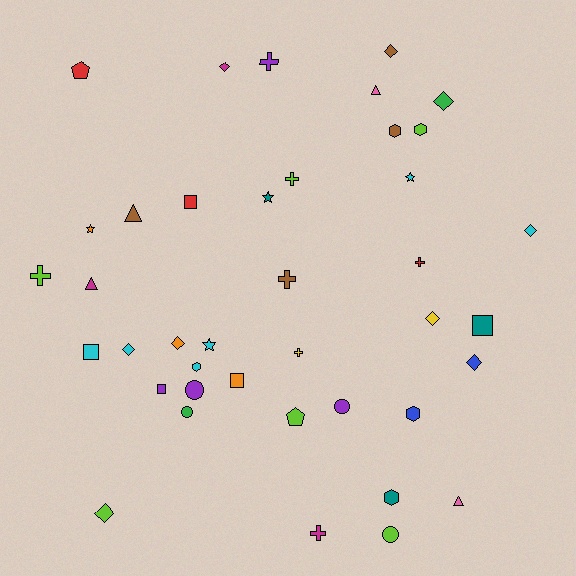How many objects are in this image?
There are 40 objects.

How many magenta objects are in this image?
There are 3 magenta objects.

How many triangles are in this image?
There are 4 triangles.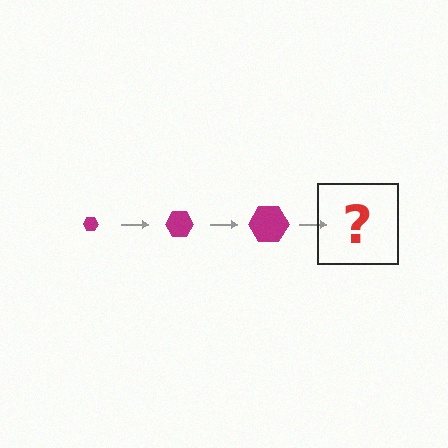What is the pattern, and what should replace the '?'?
The pattern is that the hexagon gets progressively larger each step. The '?' should be a magenta hexagon, larger than the previous one.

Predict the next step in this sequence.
The next step is a magenta hexagon, larger than the previous one.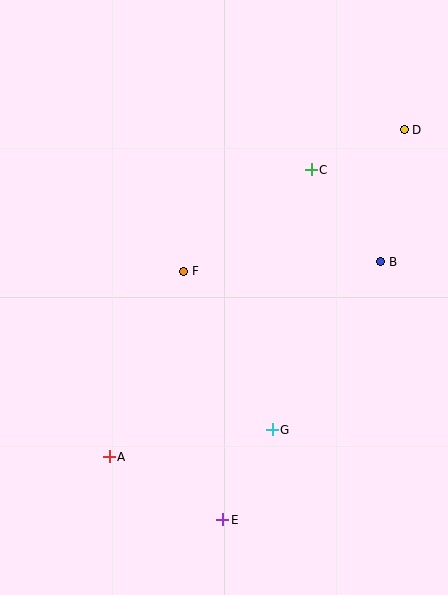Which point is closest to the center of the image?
Point F at (184, 271) is closest to the center.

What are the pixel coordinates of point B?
Point B is at (381, 262).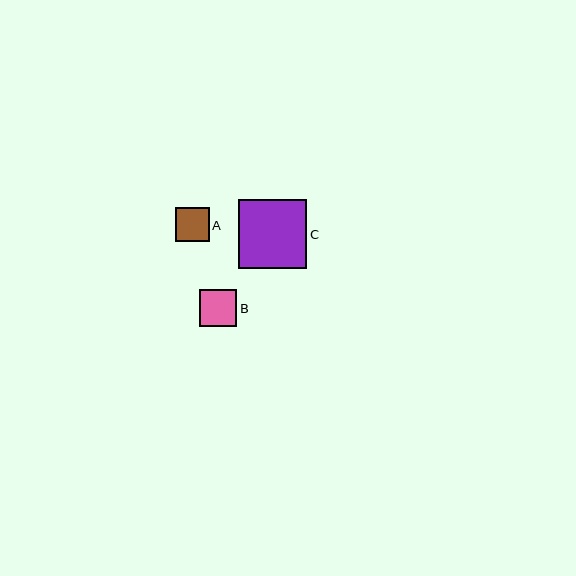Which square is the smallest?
Square A is the smallest with a size of approximately 34 pixels.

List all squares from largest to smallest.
From largest to smallest: C, B, A.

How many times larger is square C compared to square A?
Square C is approximately 2.0 times the size of square A.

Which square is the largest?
Square C is the largest with a size of approximately 68 pixels.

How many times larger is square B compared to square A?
Square B is approximately 1.1 times the size of square A.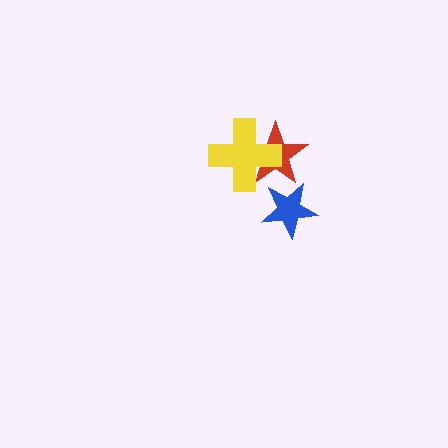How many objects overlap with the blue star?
1 object overlaps with the blue star.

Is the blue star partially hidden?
No, no other shape covers it.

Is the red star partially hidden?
Yes, it is partially covered by another shape.